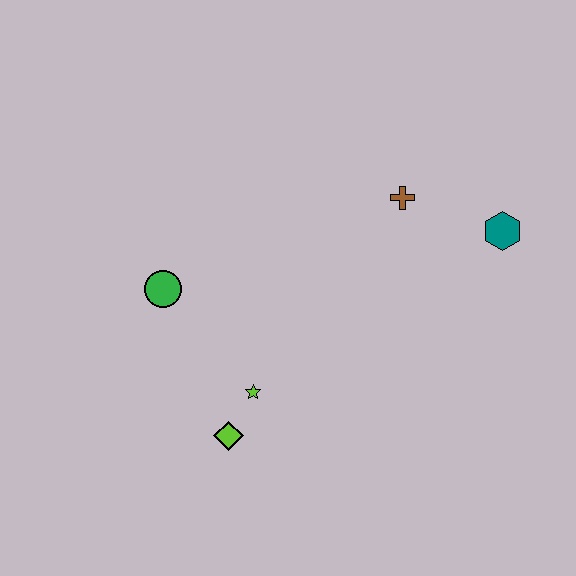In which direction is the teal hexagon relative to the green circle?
The teal hexagon is to the right of the green circle.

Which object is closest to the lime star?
The lime diamond is closest to the lime star.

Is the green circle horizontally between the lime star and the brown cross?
No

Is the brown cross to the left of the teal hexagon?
Yes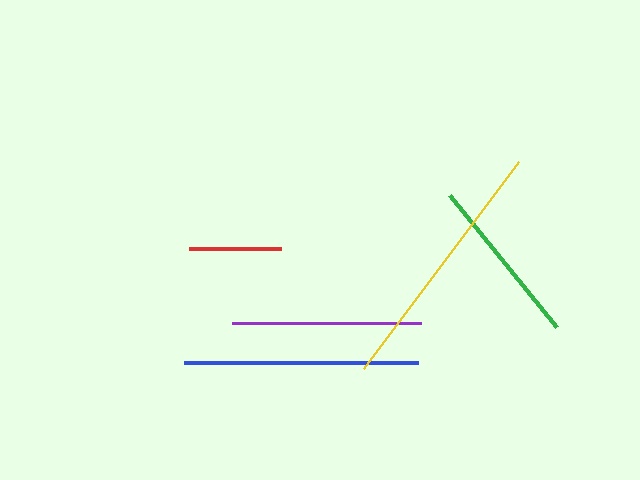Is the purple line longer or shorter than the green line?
The purple line is longer than the green line.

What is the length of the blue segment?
The blue segment is approximately 234 pixels long.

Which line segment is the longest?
The yellow line is the longest at approximately 259 pixels.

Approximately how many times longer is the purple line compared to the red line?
The purple line is approximately 2.1 times the length of the red line.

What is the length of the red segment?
The red segment is approximately 92 pixels long.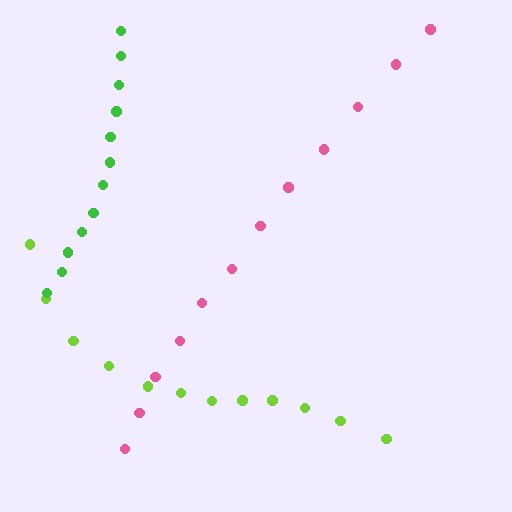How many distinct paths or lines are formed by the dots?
There are 3 distinct paths.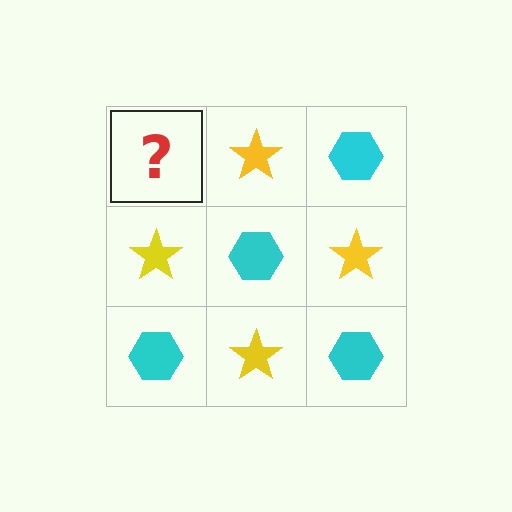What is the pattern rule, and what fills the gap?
The rule is that it alternates cyan hexagon and yellow star in a checkerboard pattern. The gap should be filled with a cyan hexagon.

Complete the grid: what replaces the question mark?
The question mark should be replaced with a cyan hexagon.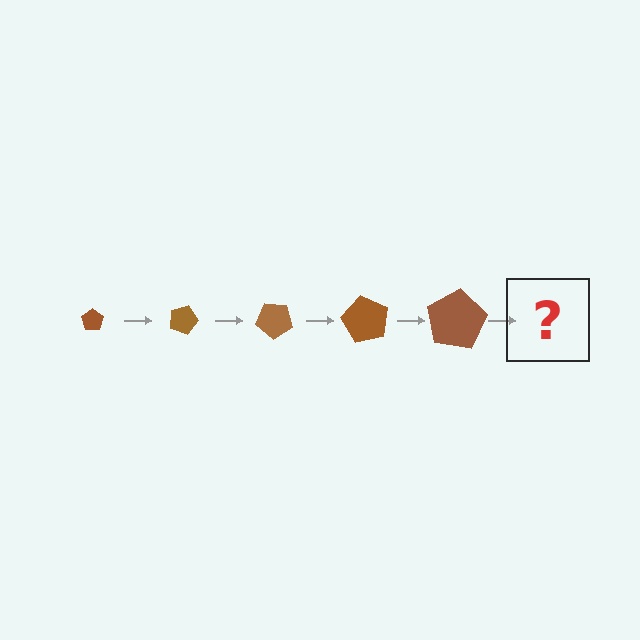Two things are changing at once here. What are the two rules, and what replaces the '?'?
The two rules are that the pentagon grows larger each step and it rotates 20 degrees each step. The '?' should be a pentagon, larger than the previous one and rotated 100 degrees from the start.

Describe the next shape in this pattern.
It should be a pentagon, larger than the previous one and rotated 100 degrees from the start.